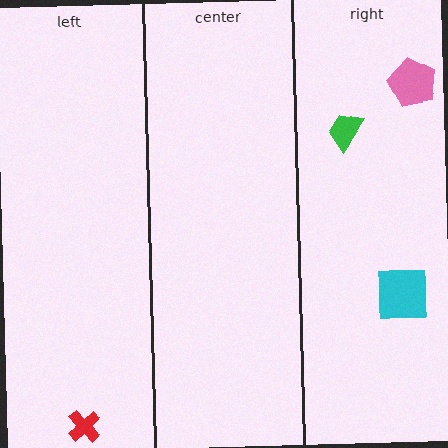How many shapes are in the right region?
3.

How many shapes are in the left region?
1.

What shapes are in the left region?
The red cross.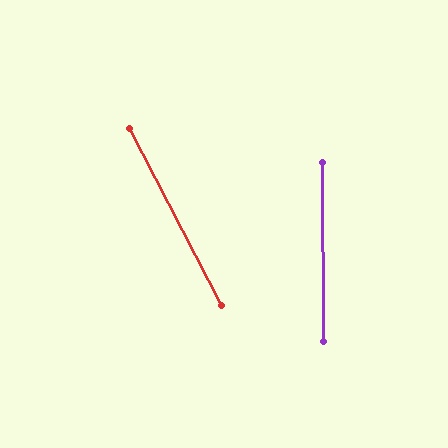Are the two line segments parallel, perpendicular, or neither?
Neither parallel nor perpendicular — they differ by about 27°.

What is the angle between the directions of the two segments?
Approximately 27 degrees.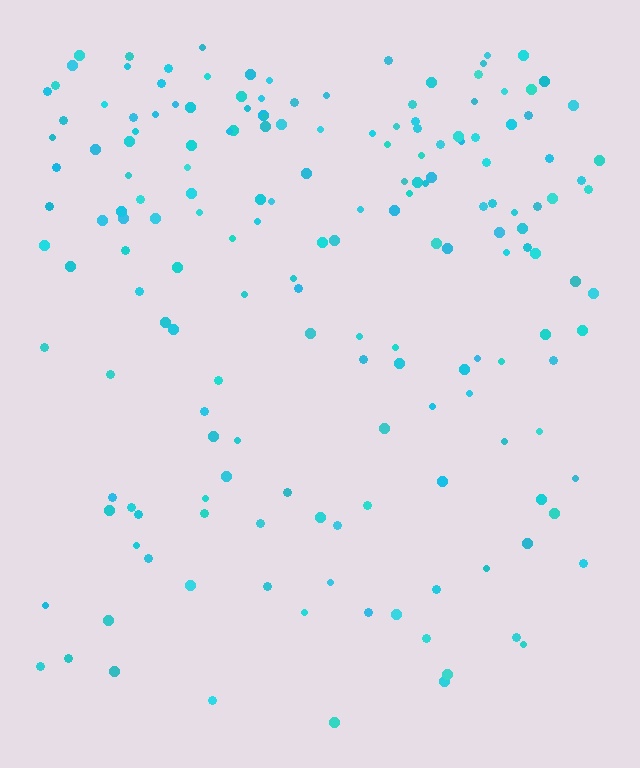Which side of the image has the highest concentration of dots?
The top.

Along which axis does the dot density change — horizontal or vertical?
Vertical.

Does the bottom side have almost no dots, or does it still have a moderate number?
Still a moderate number, just noticeably fewer than the top.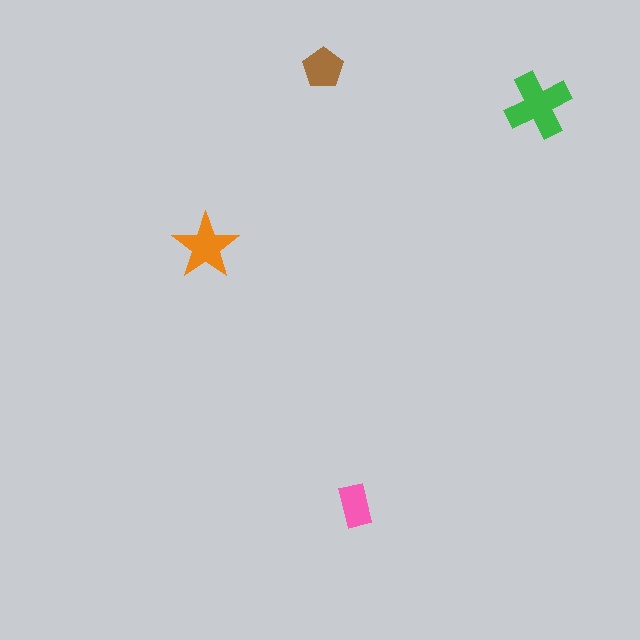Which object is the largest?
The green cross.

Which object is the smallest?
The pink rectangle.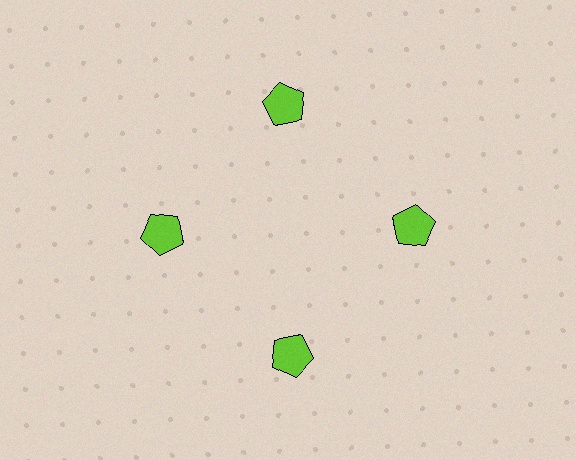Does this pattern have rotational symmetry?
Yes, this pattern has 4-fold rotational symmetry. It looks the same after rotating 90 degrees around the center.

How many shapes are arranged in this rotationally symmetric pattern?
There are 4 shapes, arranged in 4 groups of 1.